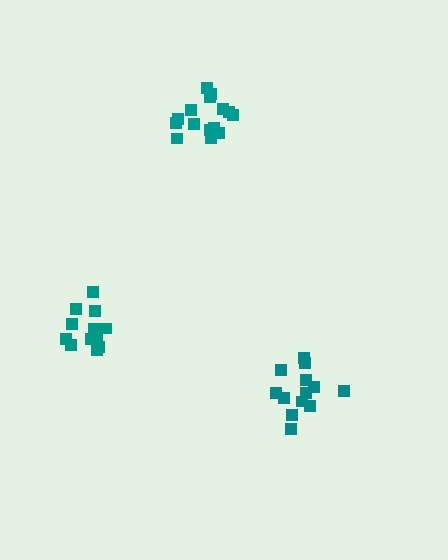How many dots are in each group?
Group 1: 13 dots, Group 2: 15 dots, Group 3: 14 dots (42 total).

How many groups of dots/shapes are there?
There are 3 groups.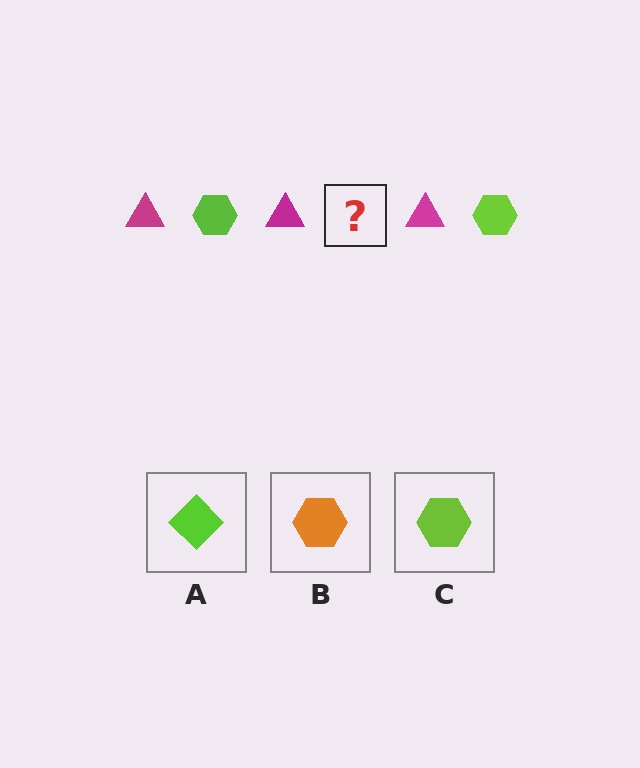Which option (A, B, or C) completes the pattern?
C.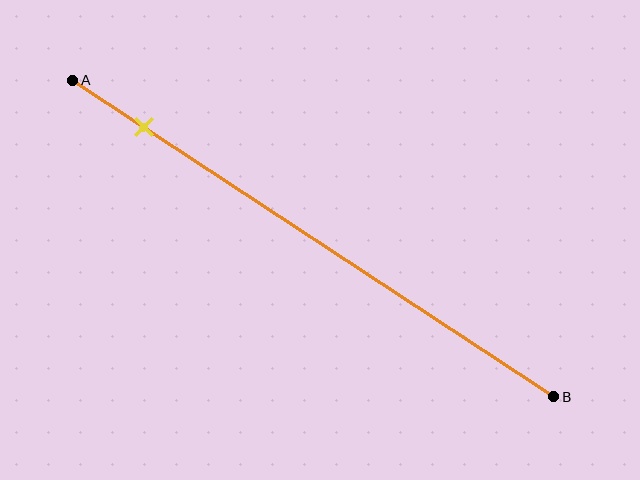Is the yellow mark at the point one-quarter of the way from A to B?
No, the mark is at about 15% from A, not at the 25% one-quarter point.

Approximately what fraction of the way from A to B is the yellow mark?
The yellow mark is approximately 15% of the way from A to B.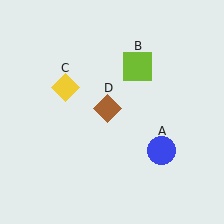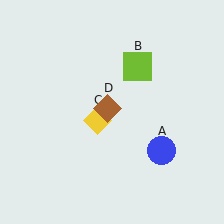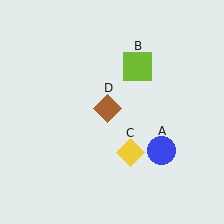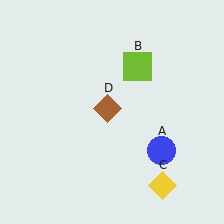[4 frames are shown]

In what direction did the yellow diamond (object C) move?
The yellow diamond (object C) moved down and to the right.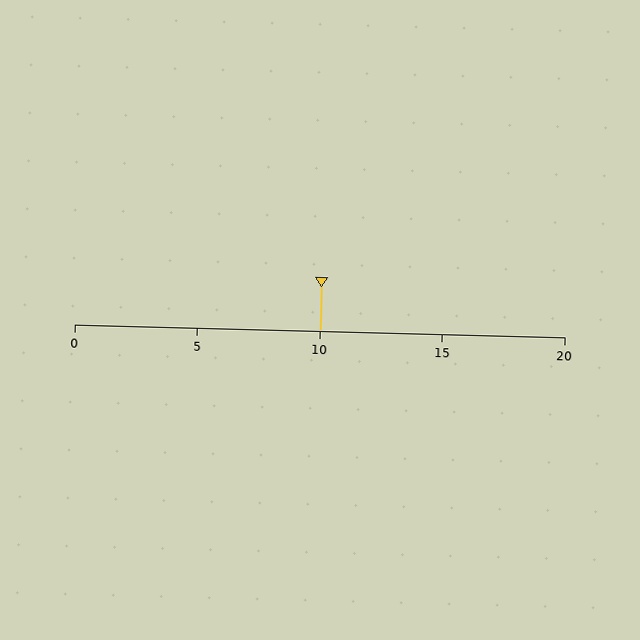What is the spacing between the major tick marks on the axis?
The major ticks are spaced 5 apart.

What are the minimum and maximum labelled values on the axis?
The axis runs from 0 to 20.